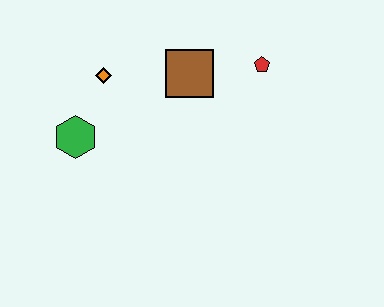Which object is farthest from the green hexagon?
The red pentagon is farthest from the green hexagon.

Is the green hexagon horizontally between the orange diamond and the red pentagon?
No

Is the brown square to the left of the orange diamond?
No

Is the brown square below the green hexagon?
No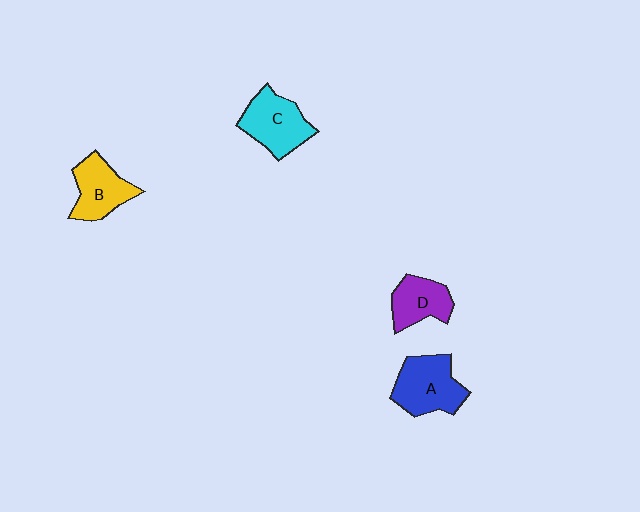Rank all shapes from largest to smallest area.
From largest to smallest: A (blue), C (cyan), B (yellow), D (purple).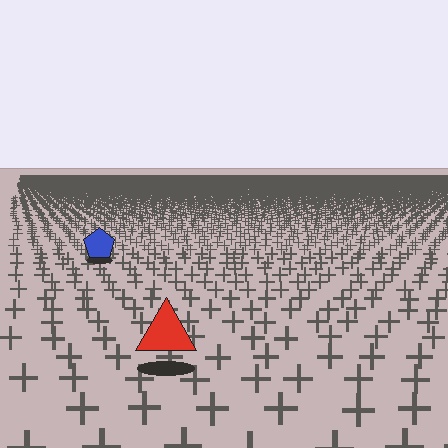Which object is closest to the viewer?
The red triangle is closest. The texture marks near it are larger and more spread out.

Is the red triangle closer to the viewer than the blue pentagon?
Yes. The red triangle is closer — you can tell from the texture gradient: the ground texture is coarser near it.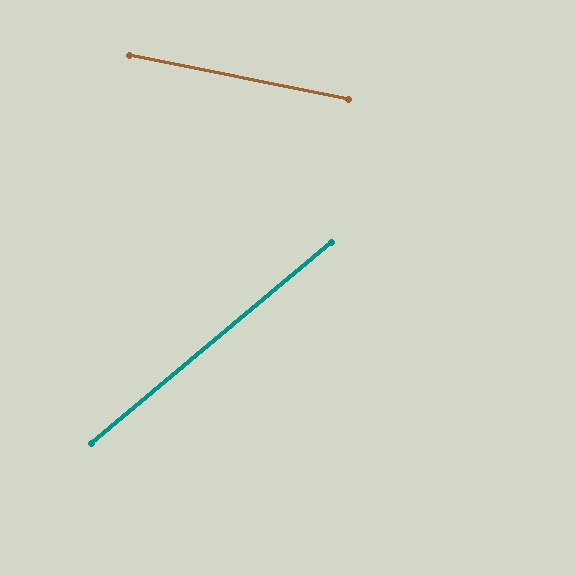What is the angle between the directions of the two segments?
Approximately 51 degrees.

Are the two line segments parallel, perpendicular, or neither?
Neither parallel nor perpendicular — they differ by about 51°.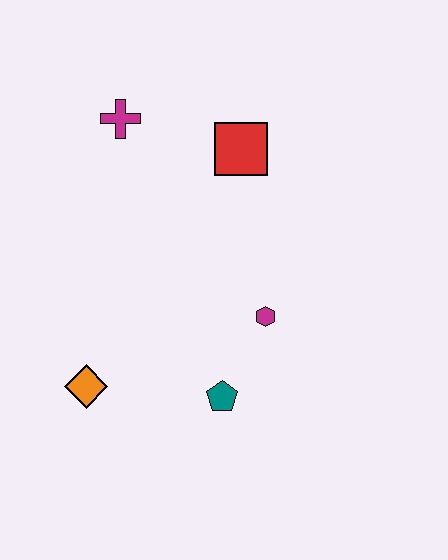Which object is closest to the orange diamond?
The teal pentagon is closest to the orange diamond.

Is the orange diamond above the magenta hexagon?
No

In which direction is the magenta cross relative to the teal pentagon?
The magenta cross is above the teal pentagon.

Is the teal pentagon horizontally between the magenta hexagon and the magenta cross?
Yes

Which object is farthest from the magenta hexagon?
The magenta cross is farthest from the magenta hexagon.